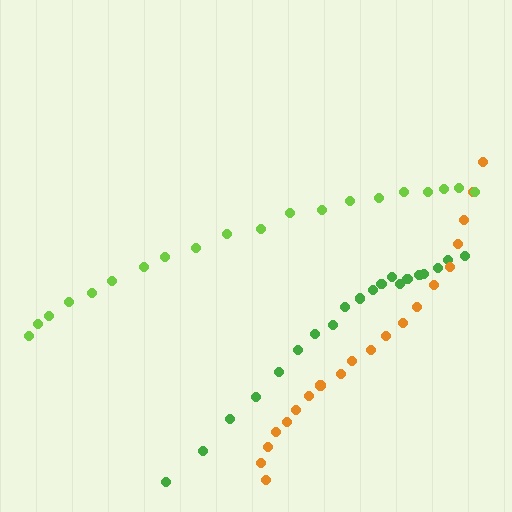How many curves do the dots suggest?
There are 3 distinct paths.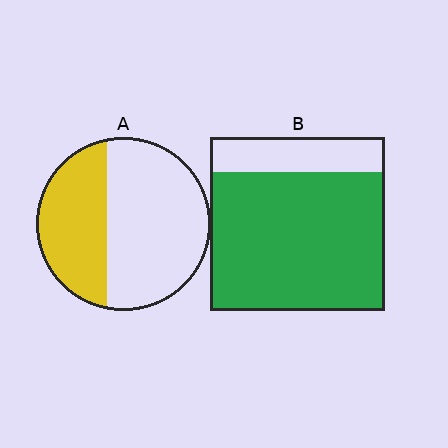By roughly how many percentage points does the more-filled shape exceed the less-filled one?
By roughly 40 percentage points (B over A).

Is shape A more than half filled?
No.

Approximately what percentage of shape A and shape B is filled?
A is approximately 40% and B is approximately 80%.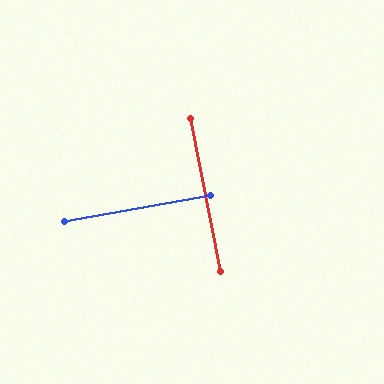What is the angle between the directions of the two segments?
Approximately 89 degrees.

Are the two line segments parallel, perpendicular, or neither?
Perpendicular — they meet at approximately 89°.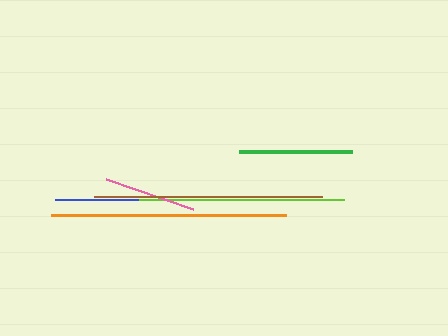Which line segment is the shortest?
The pink line is the shortest at approximately 92 pixels.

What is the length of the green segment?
The green segment is approximately 113 pixels long.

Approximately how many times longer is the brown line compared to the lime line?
The brown line is approximately 1.1 times the length of the lime line.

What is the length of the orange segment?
The orange segment is approximately 235 pixels long.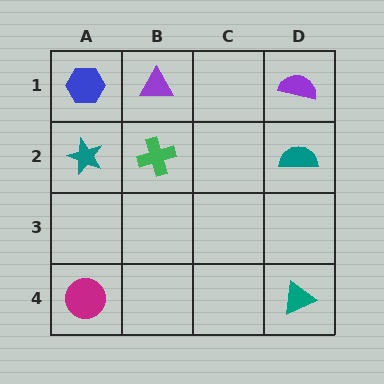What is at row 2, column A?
A teal star.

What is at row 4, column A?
A magenta circle.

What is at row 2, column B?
A green cross.